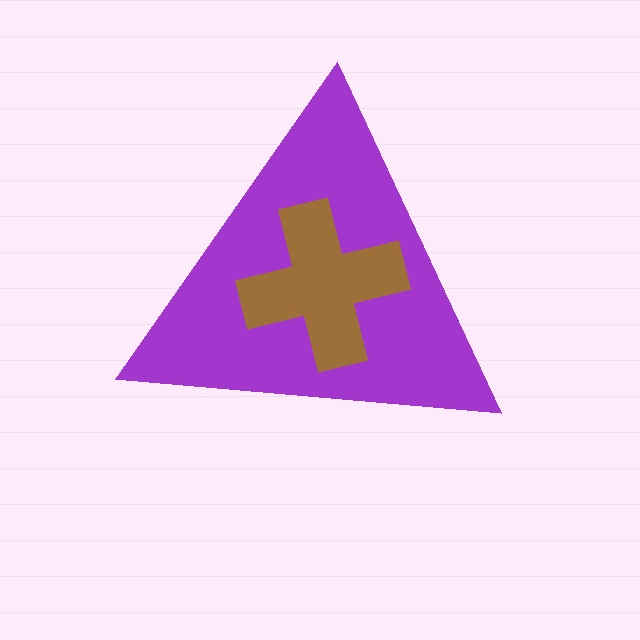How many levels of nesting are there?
2.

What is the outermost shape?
The purple triangle.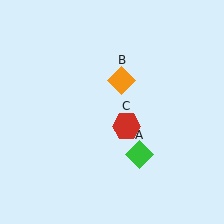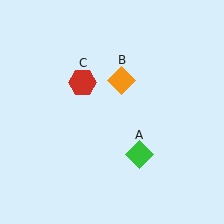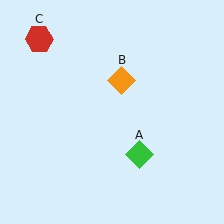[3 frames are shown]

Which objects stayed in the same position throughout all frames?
Green diamond (object A) and orange diamond (object B) remained stationary.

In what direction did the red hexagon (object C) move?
The red hexagon (object C) moved up and to the left.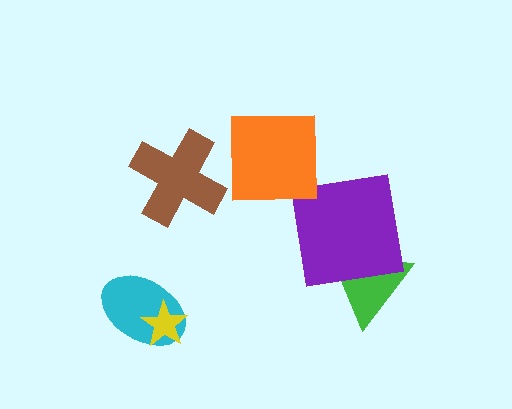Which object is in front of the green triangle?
The purple square is in front of the green triangle.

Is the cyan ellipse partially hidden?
Yes, it is partially covered by another shape.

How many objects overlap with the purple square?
1 object overlaps with the purple square.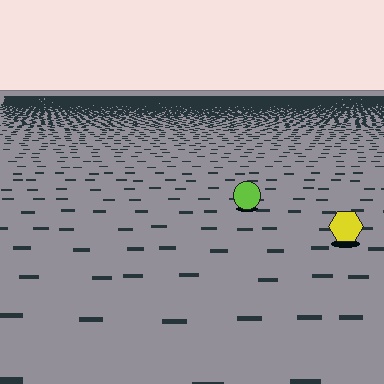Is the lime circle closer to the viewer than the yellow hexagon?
No. The yellow hexagon is closer — you can tell from the texture gradient: the ground texture is coarser near it.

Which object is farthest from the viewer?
The lime circle is farthest from the viewer. It appears smaller and the ground texture around it is denser.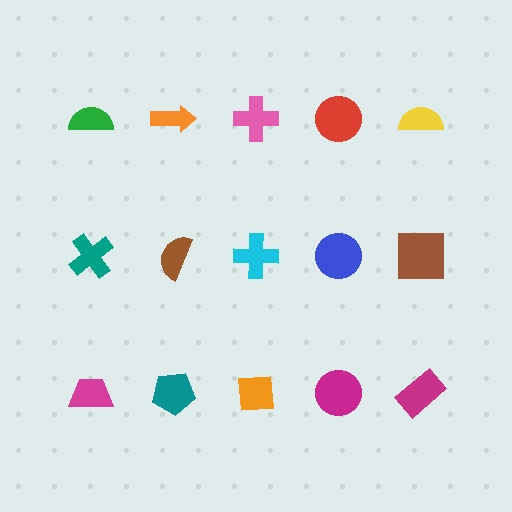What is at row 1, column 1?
A green semicircle.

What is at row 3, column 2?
A teal pentagon.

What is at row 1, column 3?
A pink cross.